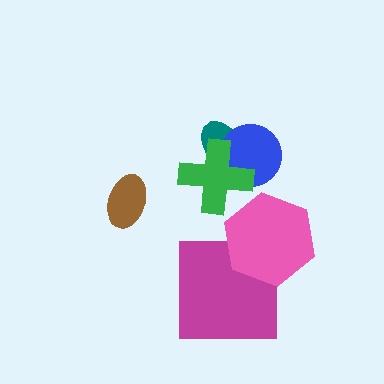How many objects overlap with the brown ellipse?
0 objects overlap with the brown ellipse.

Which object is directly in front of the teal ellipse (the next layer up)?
The blue circle is directly in front of the teal ellipse.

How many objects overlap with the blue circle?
2 objects overlap with the blue circle.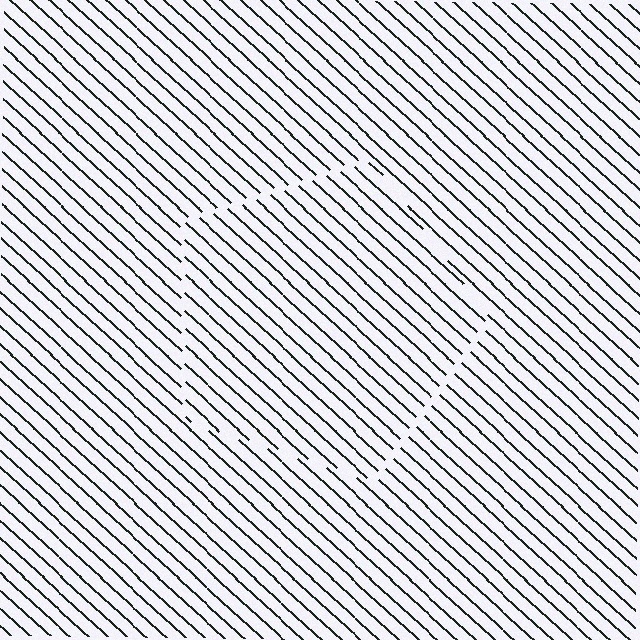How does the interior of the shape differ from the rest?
The interior of the shape contains the same grating, shifted by half a period — the contour is defined by the phase discontinuity where line-ends from the inner and outer gratings abut.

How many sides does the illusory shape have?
5 sides — the line-ends trace a pentagon.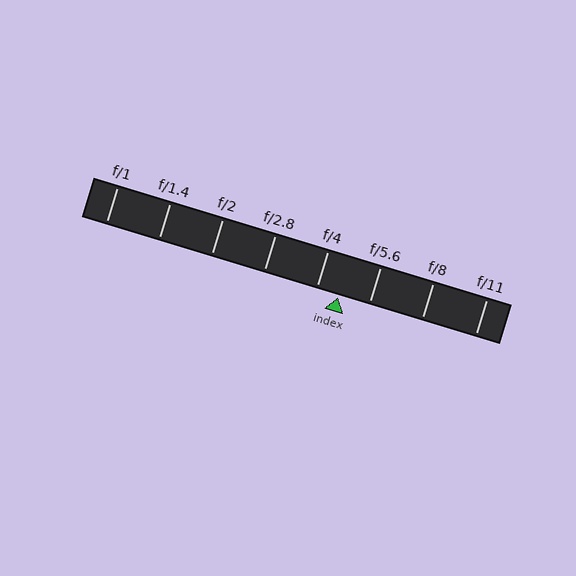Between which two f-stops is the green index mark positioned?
The index mark is between f/4 and f/5.6.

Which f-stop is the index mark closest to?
The index mark is closest to f/4.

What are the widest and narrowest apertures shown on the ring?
The widest aperture shown is f/1 and the narrowest is f/11.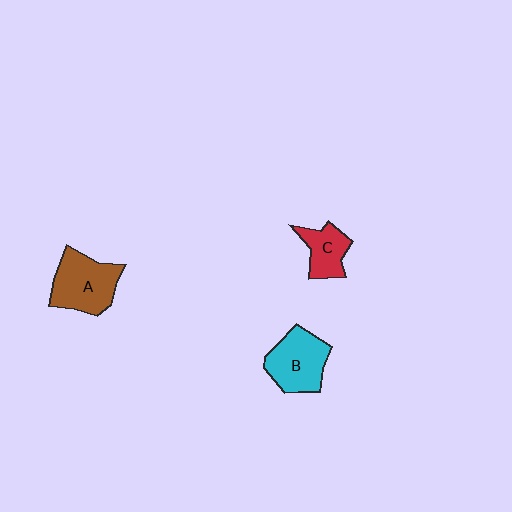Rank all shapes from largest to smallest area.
From largest to smallest: A (brown), B (cyan), C (red).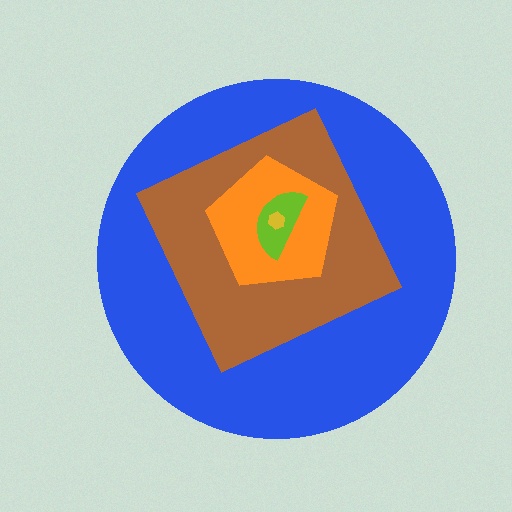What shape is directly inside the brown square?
The orange pentagon.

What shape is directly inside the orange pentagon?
The lime semicircle.